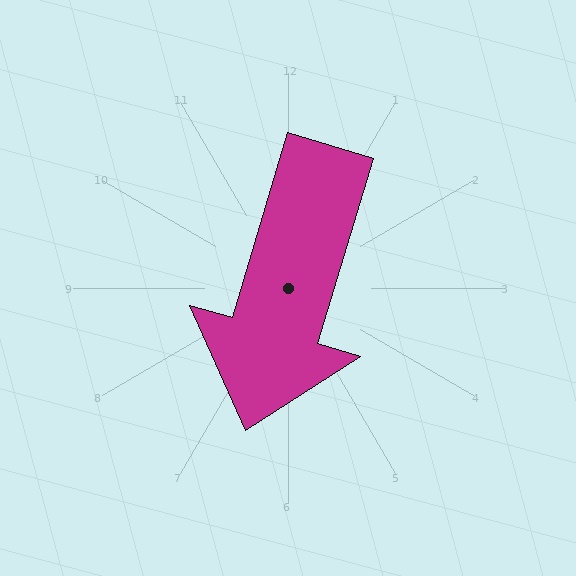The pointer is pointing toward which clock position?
Roughly 7 o'clock.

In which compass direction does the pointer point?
South.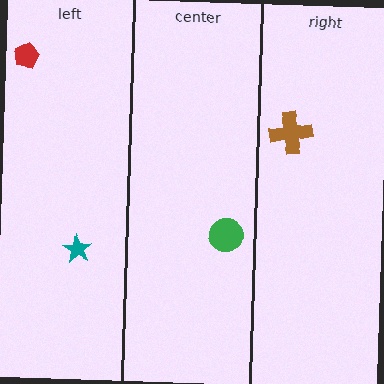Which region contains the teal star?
The left region.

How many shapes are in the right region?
1.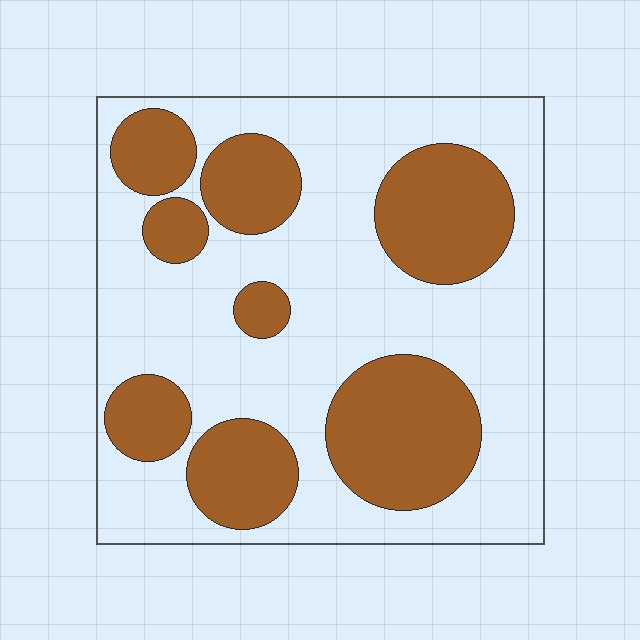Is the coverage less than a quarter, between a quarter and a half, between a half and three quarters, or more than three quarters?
Between a quarter and a half.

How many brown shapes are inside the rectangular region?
8.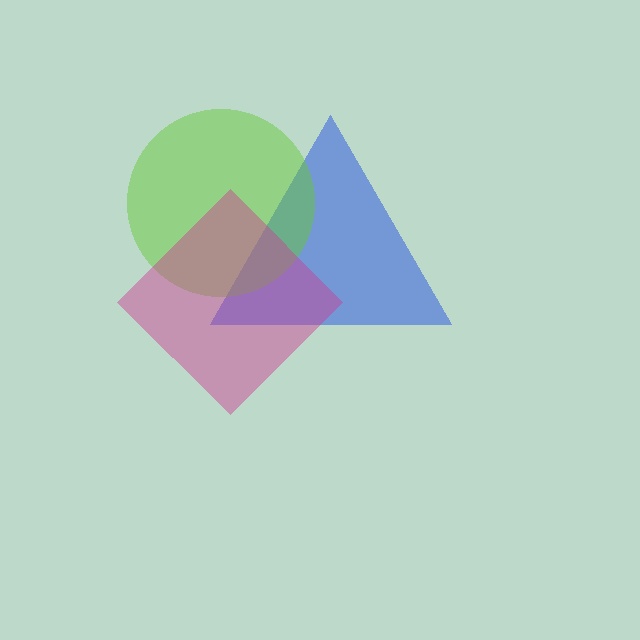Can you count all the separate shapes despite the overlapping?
Yes, there are 3 separate shapes.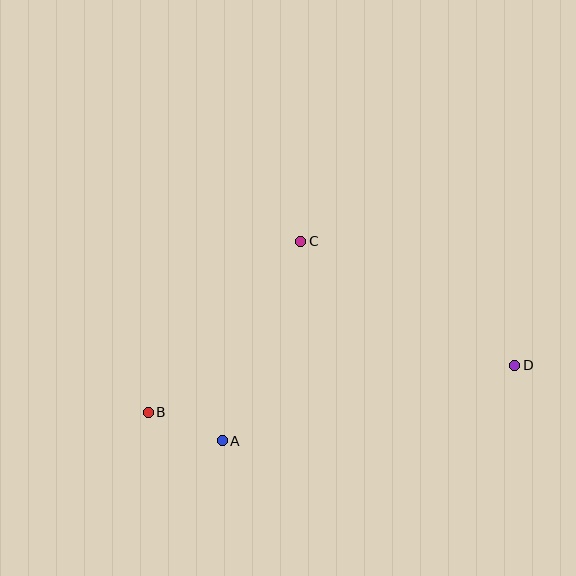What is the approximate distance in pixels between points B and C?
The distance between B and C is approximately 229 pixels.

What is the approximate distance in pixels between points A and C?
The distance between A and C is approximately 214 pixels.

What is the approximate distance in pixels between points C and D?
The distance between C and D is approximately 247 pixels.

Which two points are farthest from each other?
Points B and D are farthest from each other.